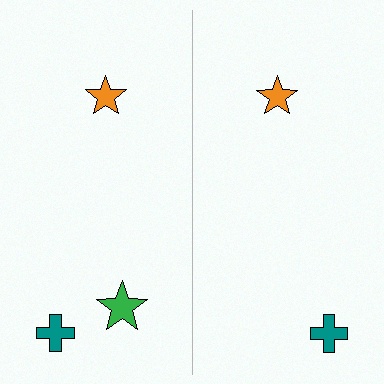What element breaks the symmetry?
A green star is missing from the right side.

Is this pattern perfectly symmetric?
No, the pattern is not perfectly symmetric. A green star is missing from the right side.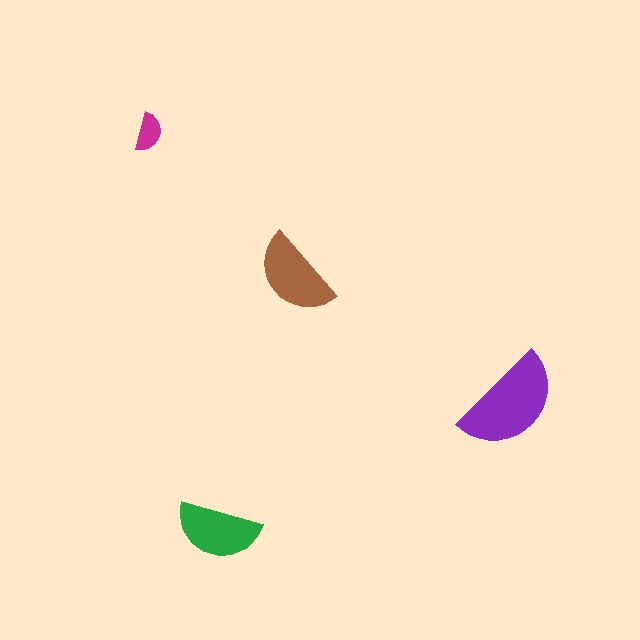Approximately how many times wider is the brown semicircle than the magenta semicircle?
About 2.5 times wider.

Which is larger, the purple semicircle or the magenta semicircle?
The purple one.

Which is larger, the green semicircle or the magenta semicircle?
The green one.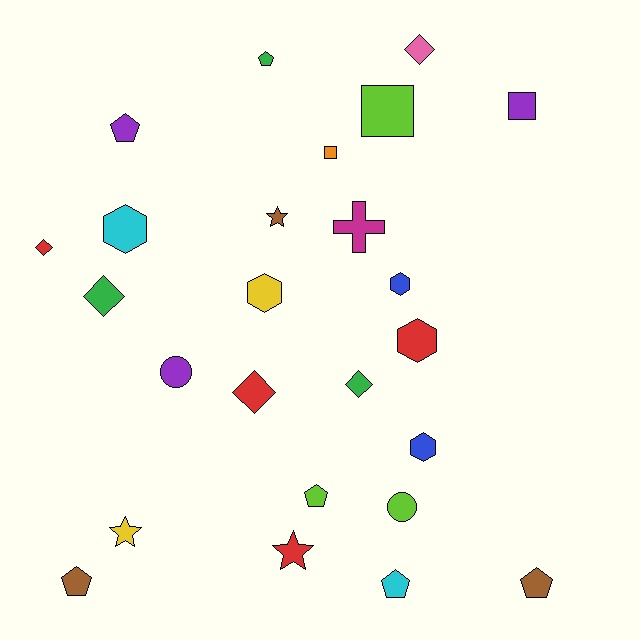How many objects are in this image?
There are 25 objects.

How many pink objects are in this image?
There is 1 pink object.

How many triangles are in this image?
There are no triangles.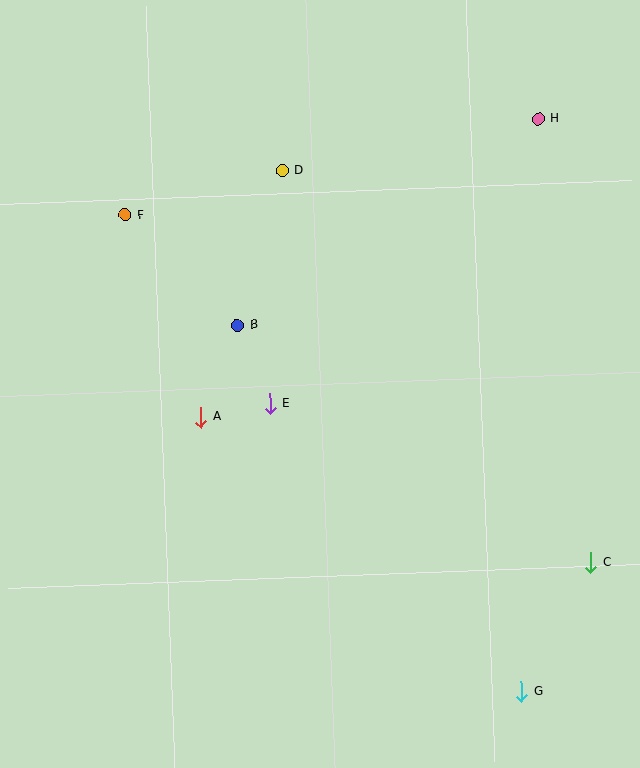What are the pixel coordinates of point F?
Point F is at (125, 215).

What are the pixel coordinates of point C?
Point C is at (591, 563).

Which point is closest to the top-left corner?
Point F is closest to the top-left corner.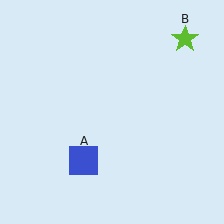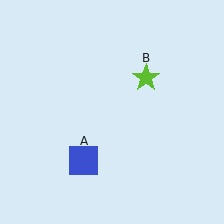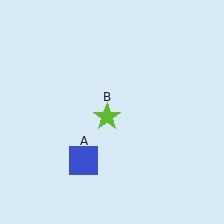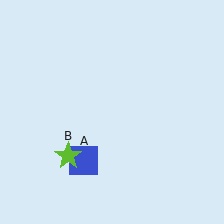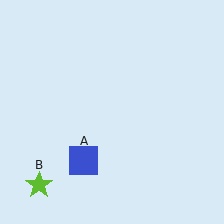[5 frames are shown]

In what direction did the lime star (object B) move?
The lime star (object B) moved down and to the left.